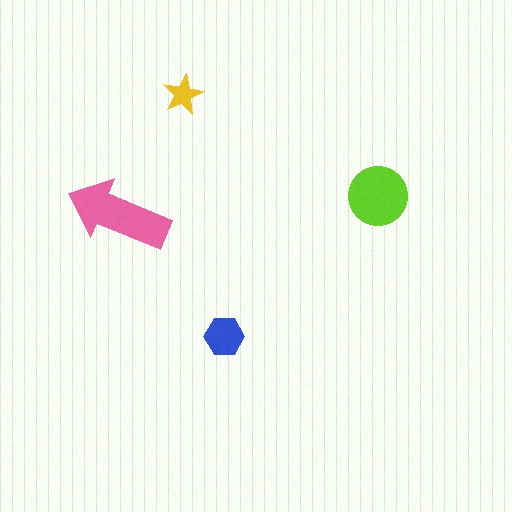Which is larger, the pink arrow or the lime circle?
The pink arrow.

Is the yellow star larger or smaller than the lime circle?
Smaller.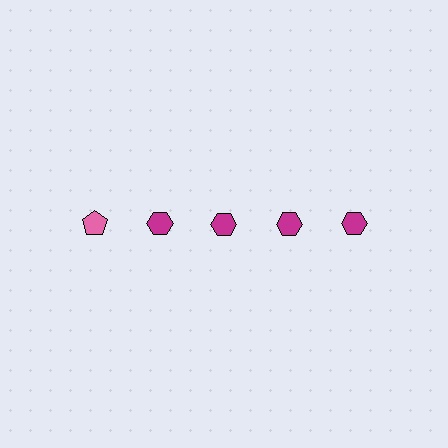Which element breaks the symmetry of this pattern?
The pink pentagon in the top row, leftmost column breaks the symmetry. All other shapes are magenta hexagons.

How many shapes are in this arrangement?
There are 5 shapes arranged in a grid pattern.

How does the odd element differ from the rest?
It differs in both color (pink instead of magenta) and shape (pentagon instead of hexagon).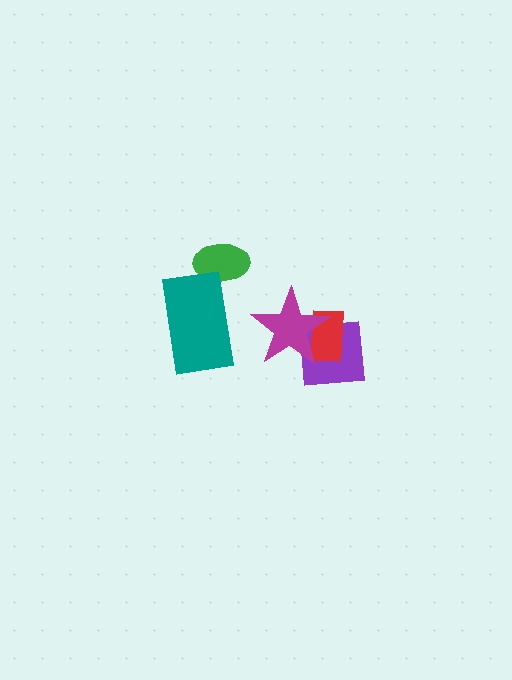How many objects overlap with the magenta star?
2 objects overlap with the magenta star.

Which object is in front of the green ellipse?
The teal rectangle is in front of the green ellipse.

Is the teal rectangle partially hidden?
No, no other shape covers it.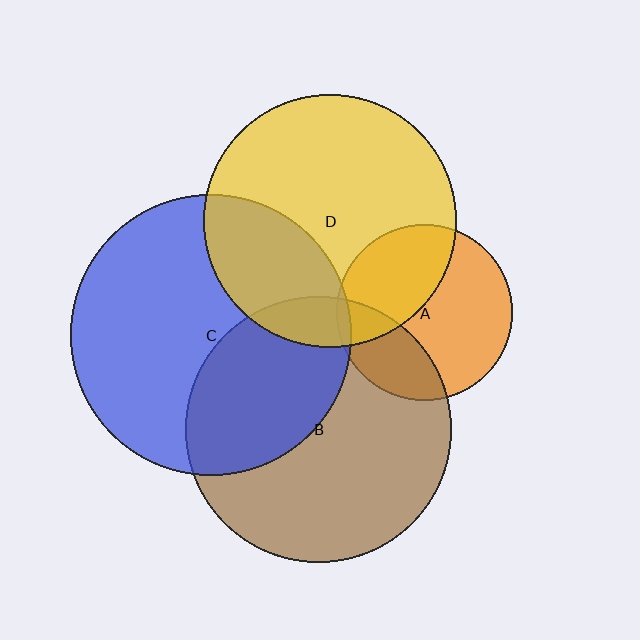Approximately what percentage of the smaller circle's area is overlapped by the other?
Approximately 40%.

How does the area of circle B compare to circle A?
Approximately 2.3 times.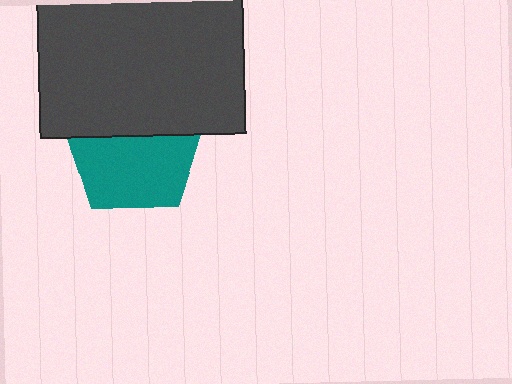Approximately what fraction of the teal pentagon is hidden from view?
Roughly 40% of the teal pentagon is hidden behind the dark gray rectangle.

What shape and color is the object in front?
The object in front is a dark gray rectangle.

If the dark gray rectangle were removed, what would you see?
You would see the complete teal pentagon.